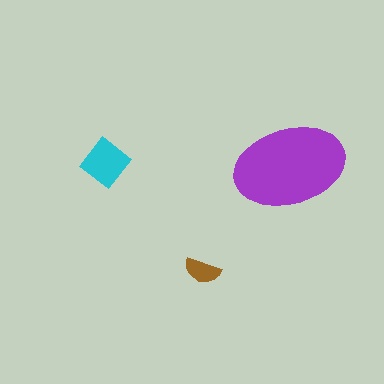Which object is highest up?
The cyan diamond is topmost.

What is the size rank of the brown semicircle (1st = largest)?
3rd.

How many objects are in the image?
There are 3 objects in the image.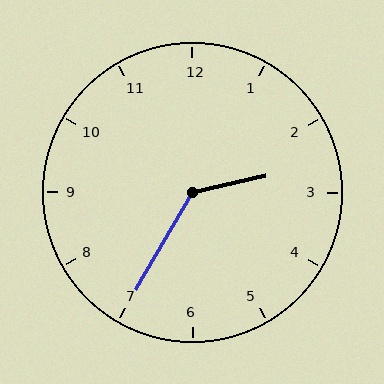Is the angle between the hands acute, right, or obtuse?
It is obtuse.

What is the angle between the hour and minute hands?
Approximately 132 degrees.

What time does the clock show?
2:35.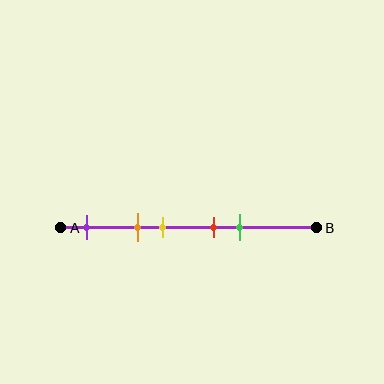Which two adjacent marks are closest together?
The red and green marks are the closest adjacent pair.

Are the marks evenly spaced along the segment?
No, the marks are not evenly spaced.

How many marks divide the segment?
There are 5 marks dividing the segment.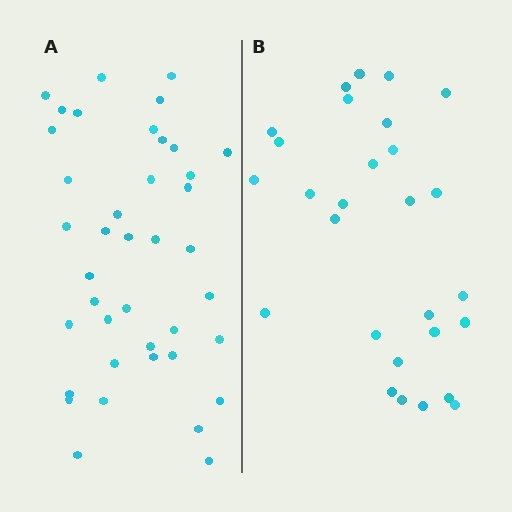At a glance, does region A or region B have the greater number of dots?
Region A (the left region) has more dots.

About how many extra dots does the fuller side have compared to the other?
Region A has roughly 12 or so more dots than region B.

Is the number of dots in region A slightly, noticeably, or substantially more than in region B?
Region A has noticeably more, but not dramatically so. The ratio is roughly 1.4 to 1.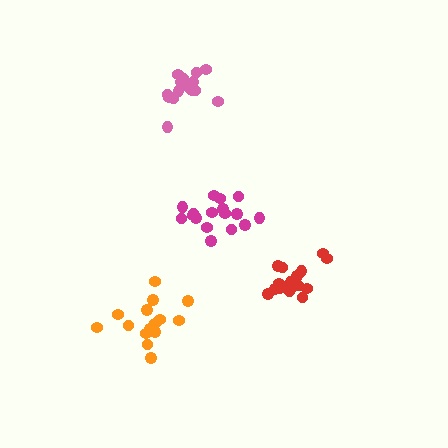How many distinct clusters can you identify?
There are 4 distinct clusters.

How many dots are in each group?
Group 1: 17 dots, Group 2: 17 dots, Group 3: 15 dots, Group 4: 16 dots (65 total).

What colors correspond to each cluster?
The clusters are colored: magenta, red, orange, pink.